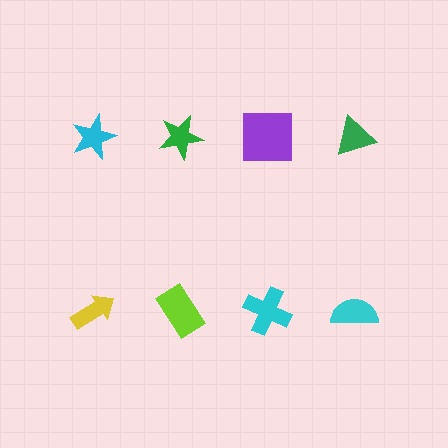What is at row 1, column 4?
A green triangle.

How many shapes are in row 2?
4 shapes.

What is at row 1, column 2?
A green star.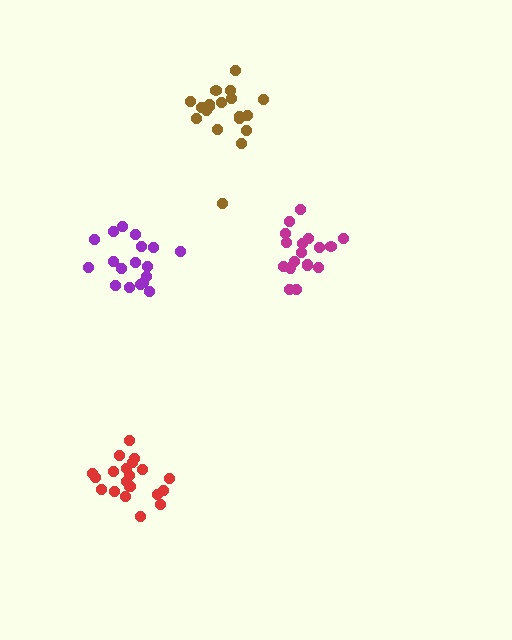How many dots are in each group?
Group 1: 19 dots, Group 2: 18 dots, Group 3: 21 dots, Group 4: 18 dots (76 total).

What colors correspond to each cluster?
The clusters are colored: brown, purple, red, magenta.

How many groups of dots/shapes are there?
There are 4 groups.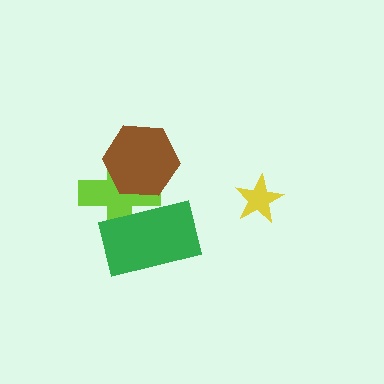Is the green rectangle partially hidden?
No, no other shape covers it.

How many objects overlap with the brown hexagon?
1 object overlaps with the brown hexagon.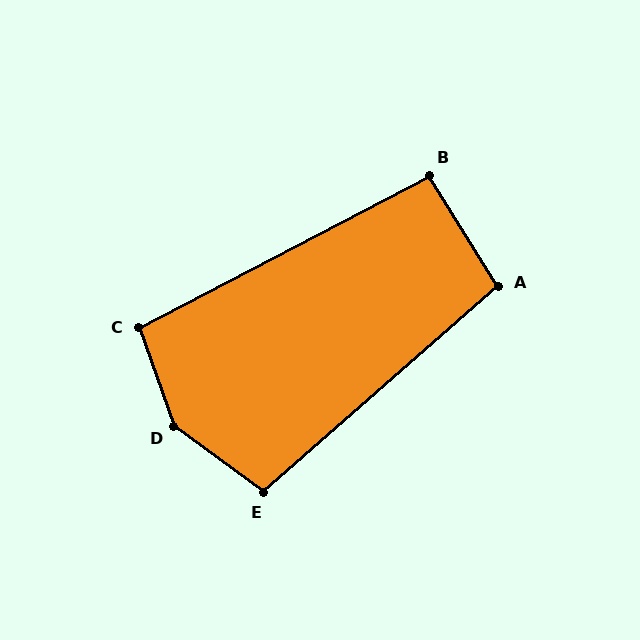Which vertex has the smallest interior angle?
B, at approximately 94 degrees.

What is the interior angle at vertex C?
Approximately 98 degrees (obtuse).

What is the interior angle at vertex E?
Approximately 103 degrees (obtuse).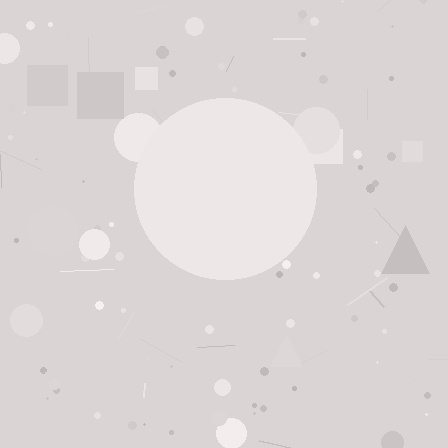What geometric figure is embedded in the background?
A circle is embedded in the background.